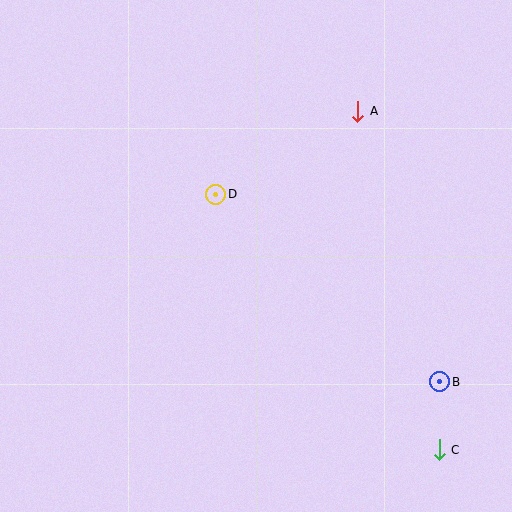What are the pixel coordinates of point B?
Point B is at (440, 382).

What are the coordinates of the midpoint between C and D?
The midpoint between C and D is at (327, 322).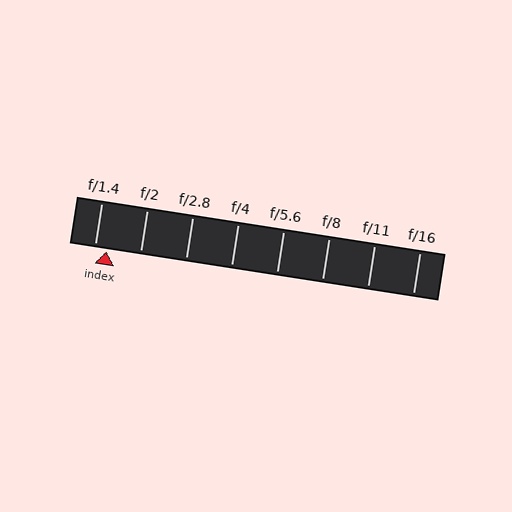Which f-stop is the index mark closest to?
The index mark is closest to f/1.4.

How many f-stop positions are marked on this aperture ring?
There are 8 f-stop positions marked.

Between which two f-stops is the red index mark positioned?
The index mark is between f/1.4 and f/2.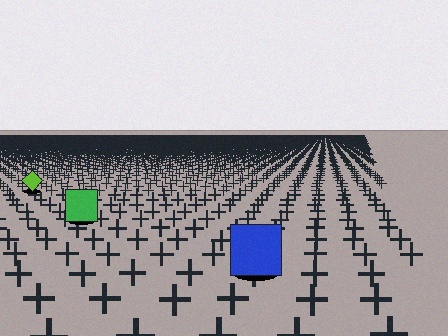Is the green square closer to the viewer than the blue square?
No. The blue square is closer — you can tell from the texture gradient: the ground texture is coarser near it.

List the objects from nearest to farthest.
From nearest to farthest: the blue square, the green square, the lime diamond.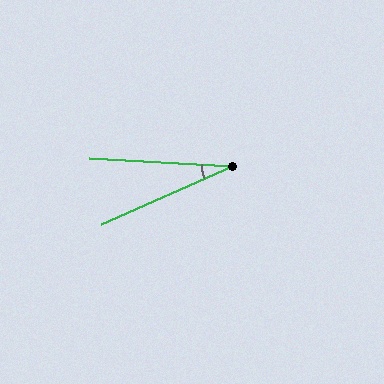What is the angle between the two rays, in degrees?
Approximately 27 degrees.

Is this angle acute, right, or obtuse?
It is acute.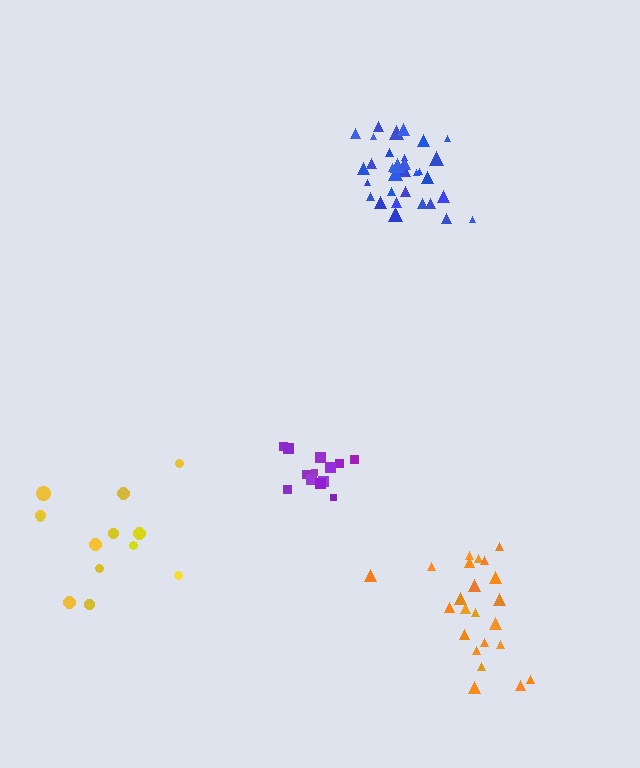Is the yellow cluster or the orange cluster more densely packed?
Orange.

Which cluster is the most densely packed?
Purple.